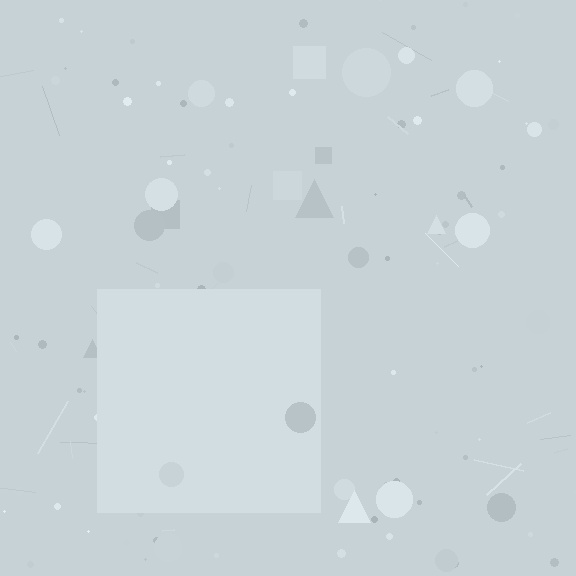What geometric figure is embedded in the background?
A square is embedded in the background.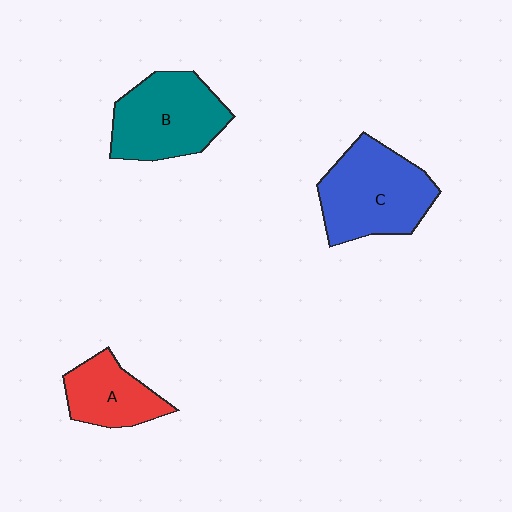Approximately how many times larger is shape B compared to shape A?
Approximately 1.5 times.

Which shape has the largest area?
Shape C (blue).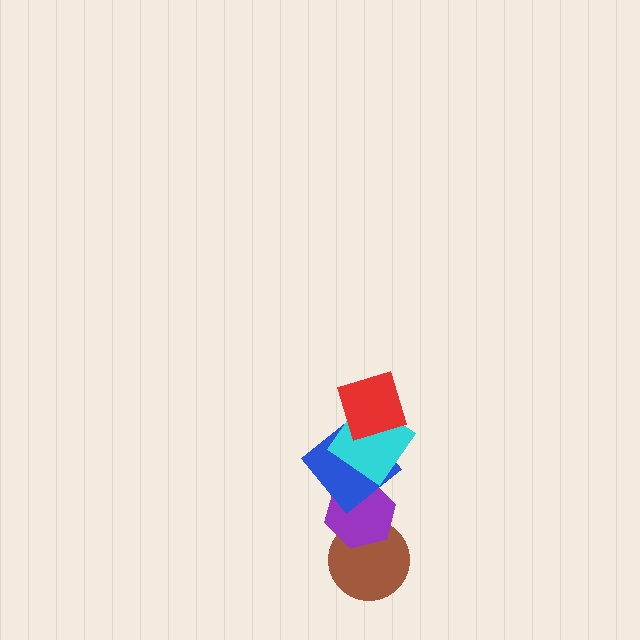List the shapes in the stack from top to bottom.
From top to bottom: the red square, the cyan diamond, the blue diamond, the purple hexagon, the brown circle.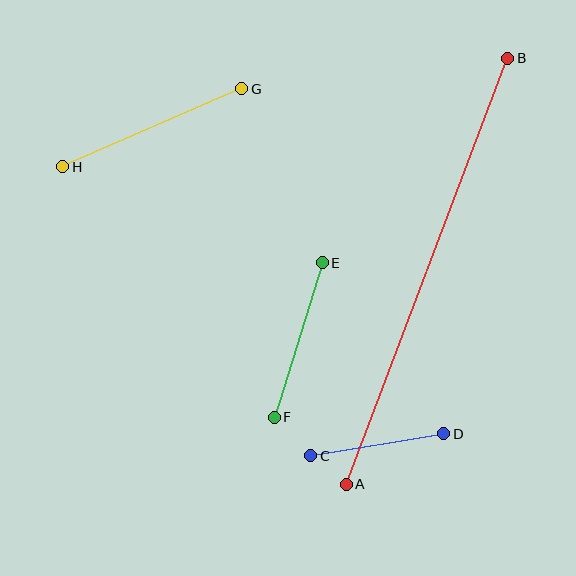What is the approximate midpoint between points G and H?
The midpoint is at approximately (152, 128) pixels.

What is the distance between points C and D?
The distance is approximately 135 pixels.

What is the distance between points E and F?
The distance is approximately 162 pixels.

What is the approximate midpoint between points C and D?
The midpoint is at approximately (377, 445) pixels.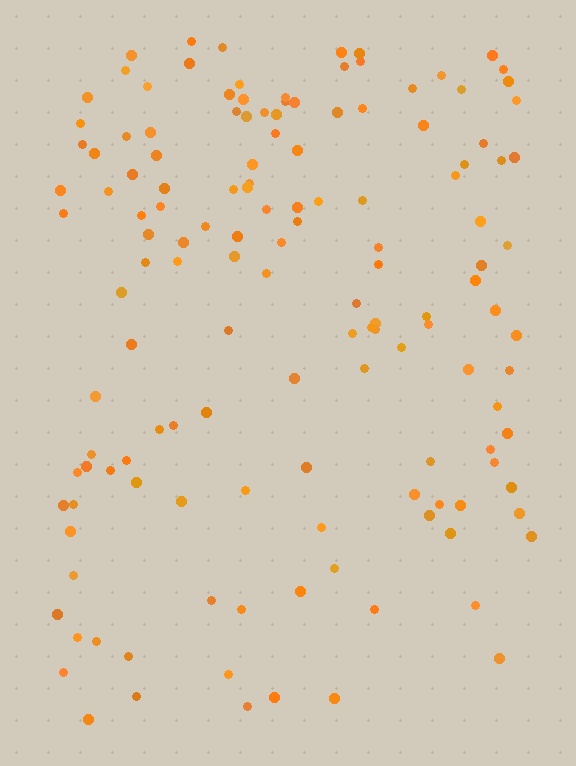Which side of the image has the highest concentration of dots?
The top.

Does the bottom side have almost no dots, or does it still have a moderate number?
Still a moderate number, just noticeably fewer than the top.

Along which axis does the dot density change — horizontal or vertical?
Vertical.